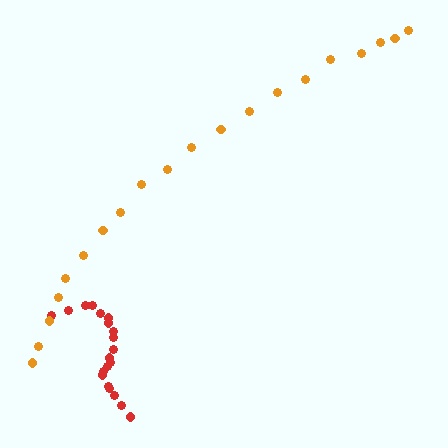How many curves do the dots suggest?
There are 2 distinct paths.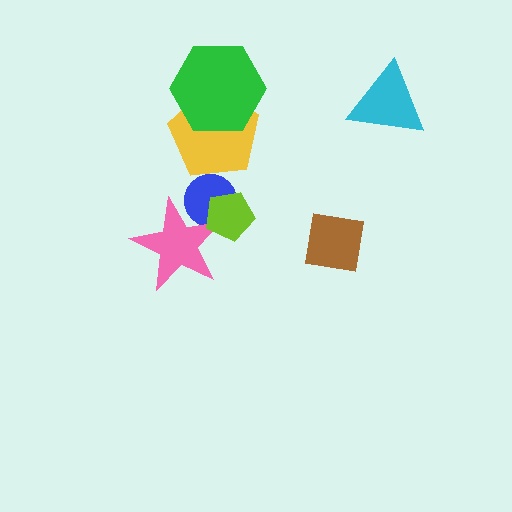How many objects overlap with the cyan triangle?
0 objects overlap with the cyan triangle.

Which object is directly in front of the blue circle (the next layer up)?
The pink star is directly in front of the blue circle.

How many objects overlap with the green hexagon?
1 object overlaps with the green hexagon.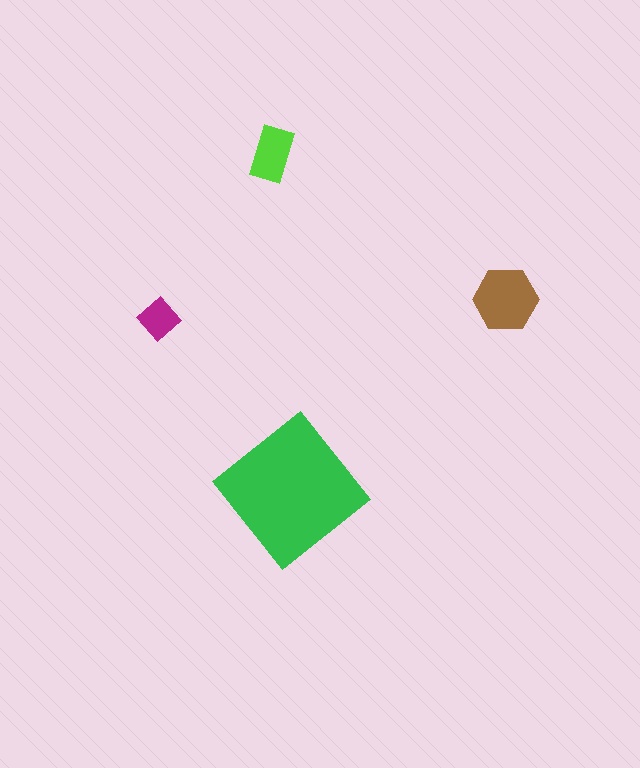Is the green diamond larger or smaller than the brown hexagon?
Larger.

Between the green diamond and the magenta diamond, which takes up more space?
The green diamond.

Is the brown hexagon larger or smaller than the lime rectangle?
Larger.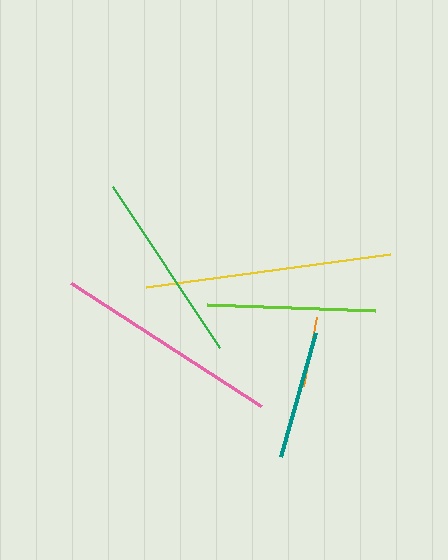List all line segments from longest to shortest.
From longest to shortest: yellow, pink, green, lime, teal, orange.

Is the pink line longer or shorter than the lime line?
The pink line is longer than the lime line.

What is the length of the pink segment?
The pink segment is approximately 226 pixels long.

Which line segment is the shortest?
The orange line is the shortest at approximately 70 pixels.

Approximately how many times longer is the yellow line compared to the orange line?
The yellow line is approximately 3.5 times the length of the orange line.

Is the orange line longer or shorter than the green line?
The green line is longer than the orange line.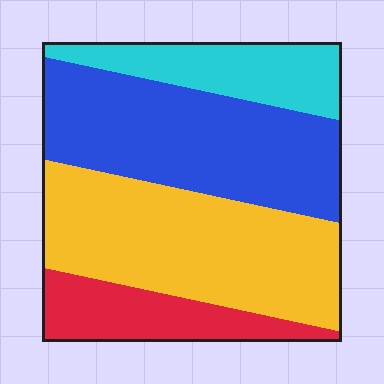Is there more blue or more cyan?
Blue.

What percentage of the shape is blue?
Blue covers roughly 35% of the shape.